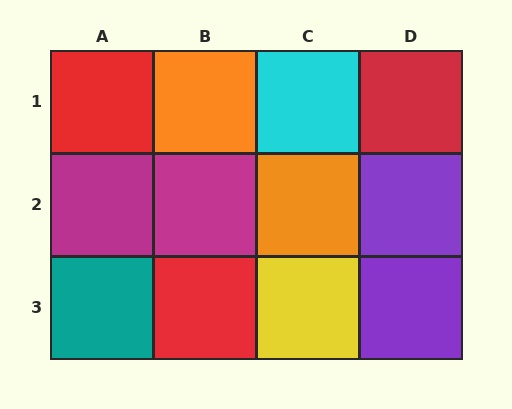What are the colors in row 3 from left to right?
Teal, red, yellow, purple.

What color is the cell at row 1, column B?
Orange.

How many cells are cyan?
1 cell is cyan.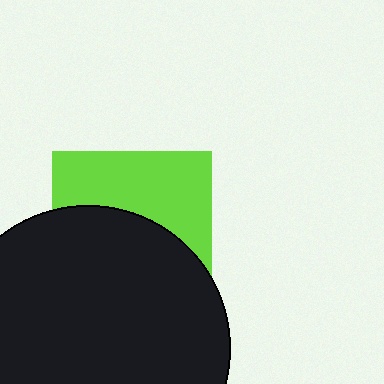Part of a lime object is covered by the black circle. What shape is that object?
It is a square.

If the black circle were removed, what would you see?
You would see the complete lime square.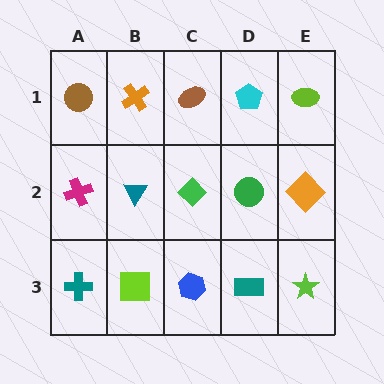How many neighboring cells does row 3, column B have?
3.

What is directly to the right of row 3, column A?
A lime square.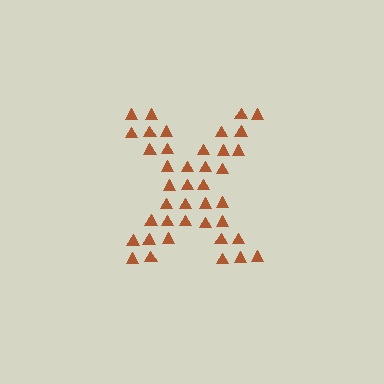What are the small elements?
The small elements are triangles.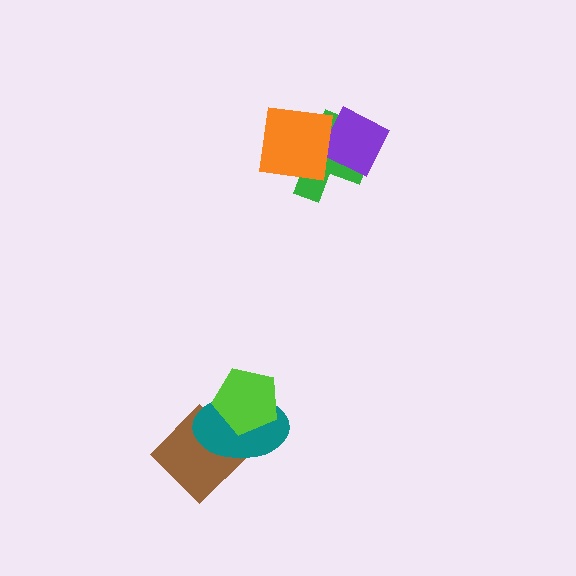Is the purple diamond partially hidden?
Yes, it is partially covered by another shape.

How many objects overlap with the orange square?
2 objects overlap with the orange square.